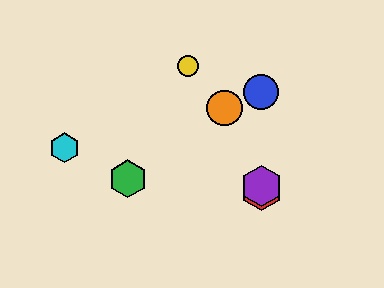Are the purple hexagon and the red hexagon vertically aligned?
Yes, both are at x≈261.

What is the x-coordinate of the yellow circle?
The yellow circle is at x≈188.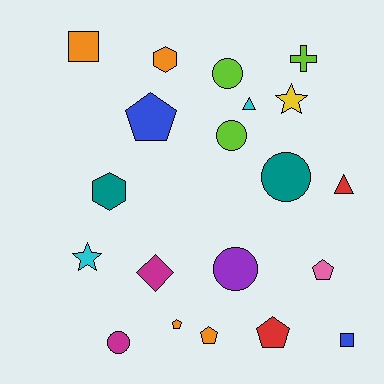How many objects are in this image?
There are 20 objects.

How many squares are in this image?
There are 2 squares.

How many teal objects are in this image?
There are 2 teal objects.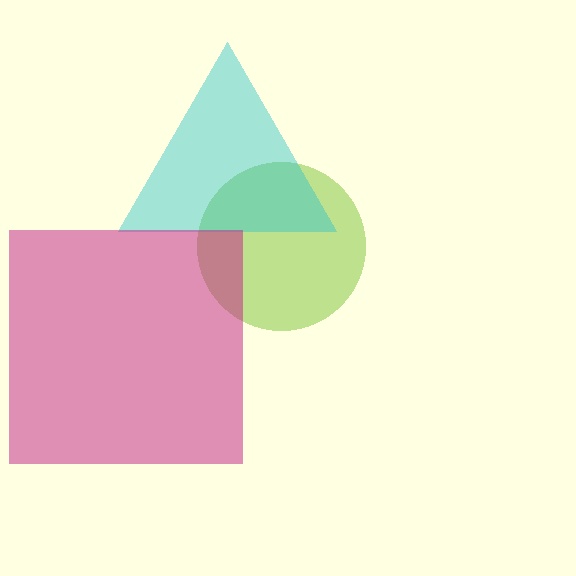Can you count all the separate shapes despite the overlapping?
Yes, there are 3 separate shapes.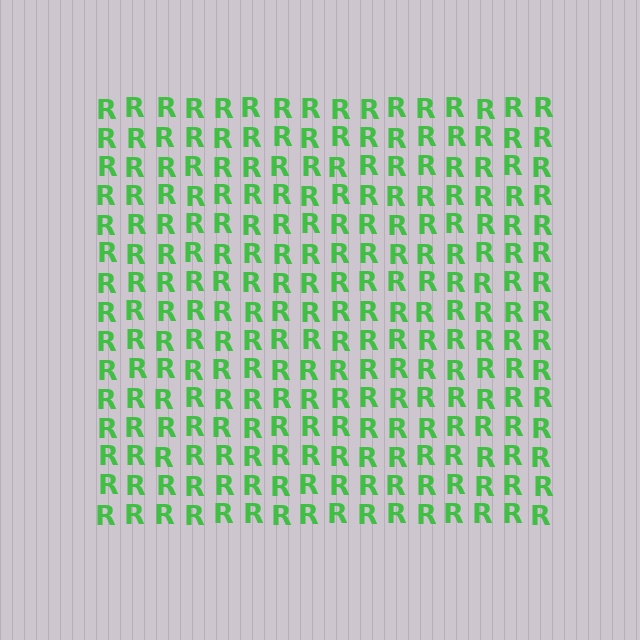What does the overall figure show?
The overall figure shows a square.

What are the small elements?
The small elements are letter R's.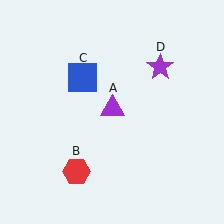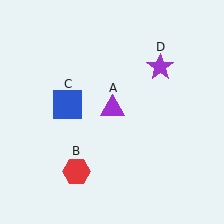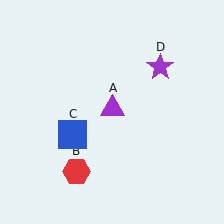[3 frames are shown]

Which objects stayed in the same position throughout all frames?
Purple triangle (object A) and red hexagon (object B) and purple star (object D) remained stationary.